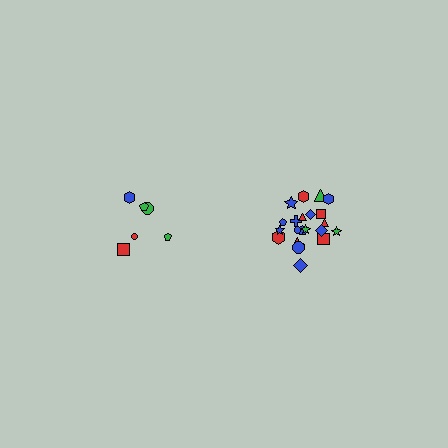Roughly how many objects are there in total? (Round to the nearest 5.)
Roughly 30 objects in total.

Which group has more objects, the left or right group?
The right group.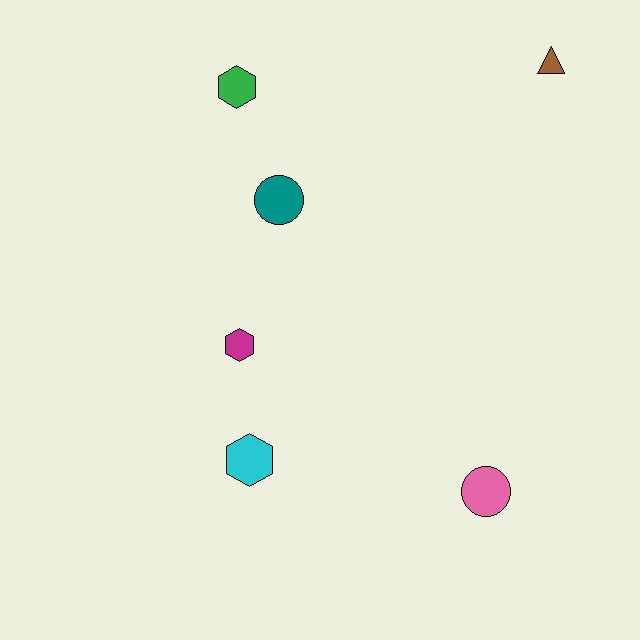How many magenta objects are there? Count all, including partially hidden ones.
There is 1 magenta object.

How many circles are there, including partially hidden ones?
There are 2 circles.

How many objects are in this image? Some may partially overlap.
There are 6 objects.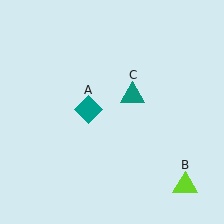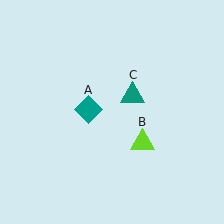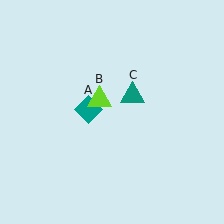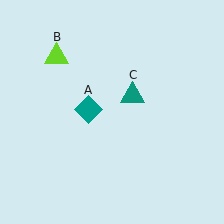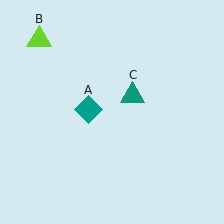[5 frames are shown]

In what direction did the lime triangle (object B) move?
The lime triangle (object B) moved up and to the left.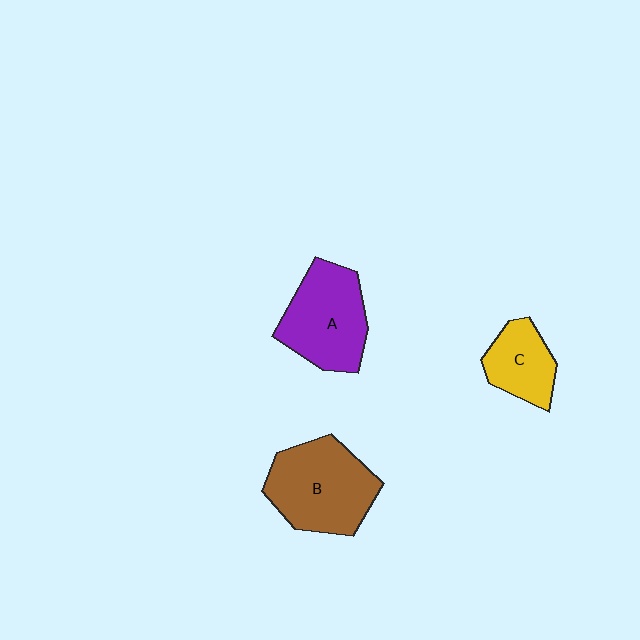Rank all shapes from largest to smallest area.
From largest to smallest: B (brown), A (purple), C (yellow).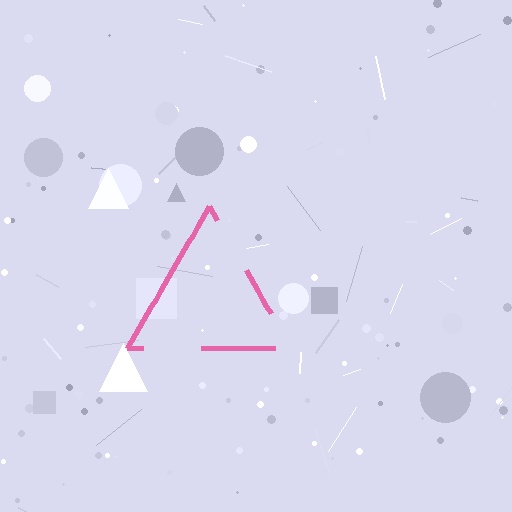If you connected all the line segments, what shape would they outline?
They would outline a triangle.